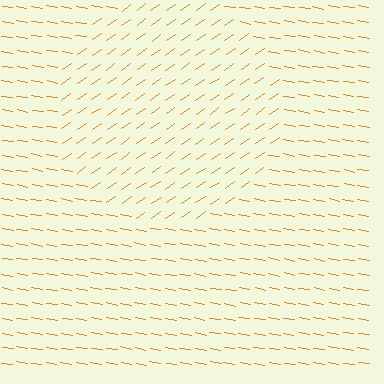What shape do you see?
I see a circle.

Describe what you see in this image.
The image is filled with small orange line segments. A circle region in the image has lines oriented differently from the surrounding lines, creating a visible texture boundary.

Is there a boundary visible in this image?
Yes, there is a texture boundary formed by a change in line orientation.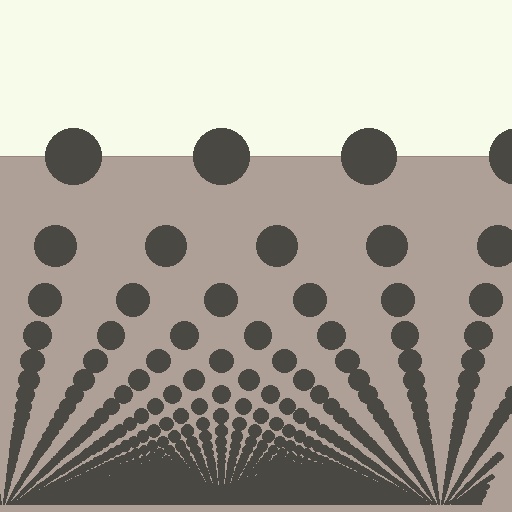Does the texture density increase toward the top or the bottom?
Density increases toward the bottom.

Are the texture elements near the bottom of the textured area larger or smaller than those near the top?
Smaller. The gradient is inverted — elements near the bottom are smaller and denser.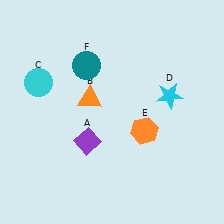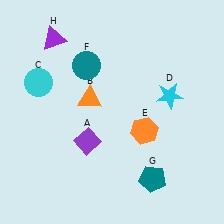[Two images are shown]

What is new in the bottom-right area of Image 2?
A teal pentagon (G) was added in the bottom-right area of Image 2.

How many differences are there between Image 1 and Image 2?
There are 2 differences between the two images.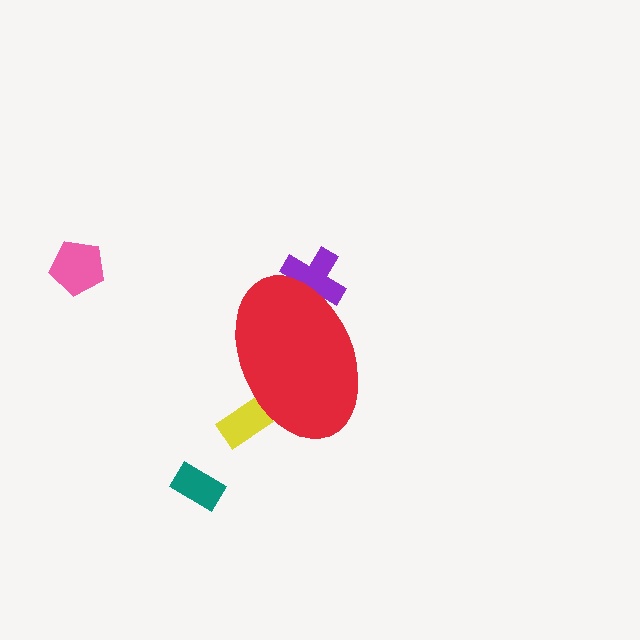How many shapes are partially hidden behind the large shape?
2 shapes are partially hidden.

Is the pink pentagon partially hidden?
No, the pink pentagon is fully visible.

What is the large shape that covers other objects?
A red ellipse.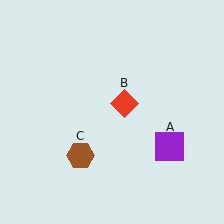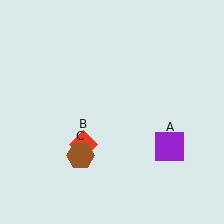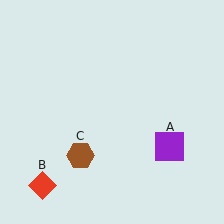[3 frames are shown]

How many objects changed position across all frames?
1 object changed position: red diamond (object B).